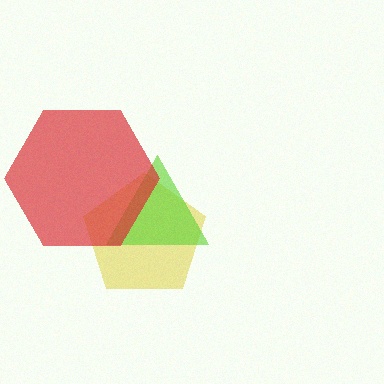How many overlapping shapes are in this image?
There are 3 overlapping shapes in the image.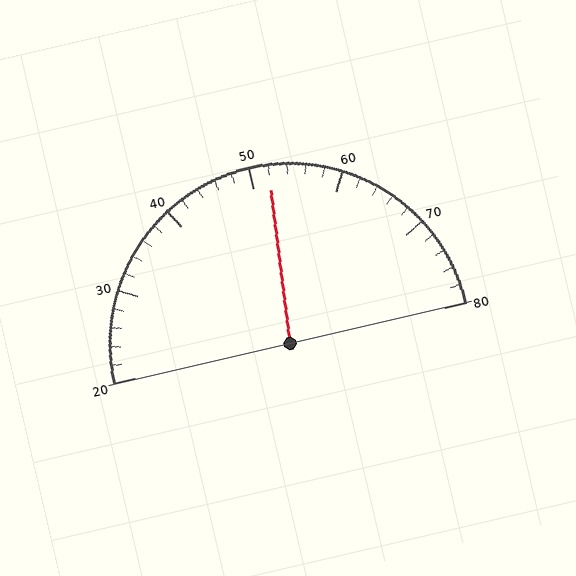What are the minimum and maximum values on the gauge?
The gauge ranges from 20 to 80.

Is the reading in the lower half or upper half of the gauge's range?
The reading is in the upper half of the range (20 to 80).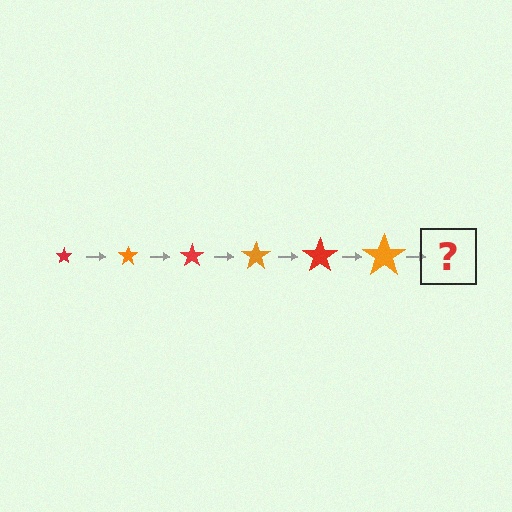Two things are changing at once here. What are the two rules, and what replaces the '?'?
The two rules are that the star grows larger each step and the color cycles through red and orange. The '?' should be a red star, larger than the previous one.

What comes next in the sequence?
The next element should be a red star, larger than the previous one.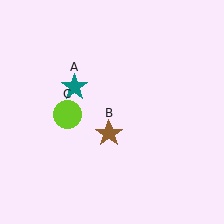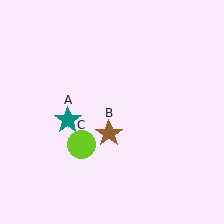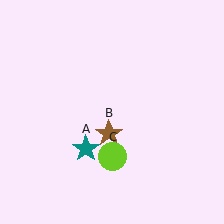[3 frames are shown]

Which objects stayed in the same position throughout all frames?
Brown star (object B) remained stationary.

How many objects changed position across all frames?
2 objects changed position: teal star (object A), lime circle (object C).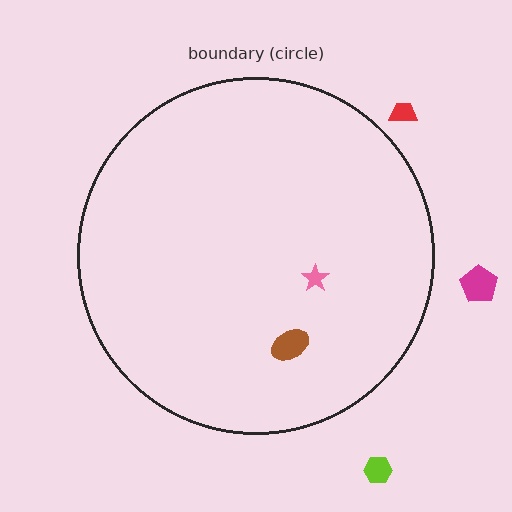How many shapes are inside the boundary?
2 inside, 3 outside.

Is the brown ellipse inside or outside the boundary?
Inside.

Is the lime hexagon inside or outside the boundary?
Outside.